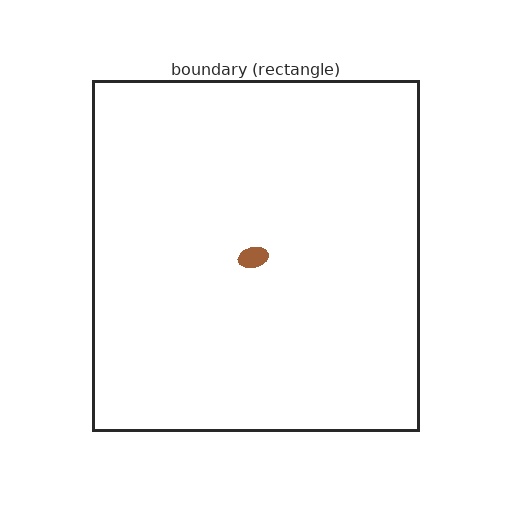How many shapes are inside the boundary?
1 inside, 0 outside.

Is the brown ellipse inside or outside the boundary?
Inside.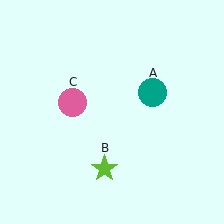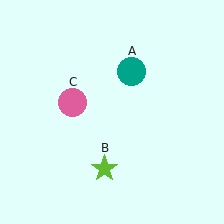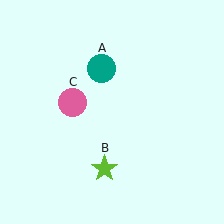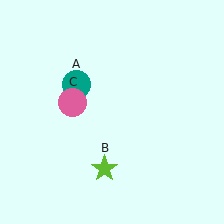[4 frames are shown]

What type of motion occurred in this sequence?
The teal circle (object A) rotated counterclockwise around the center of the scene.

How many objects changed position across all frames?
1 object changed position: teal circle (object A).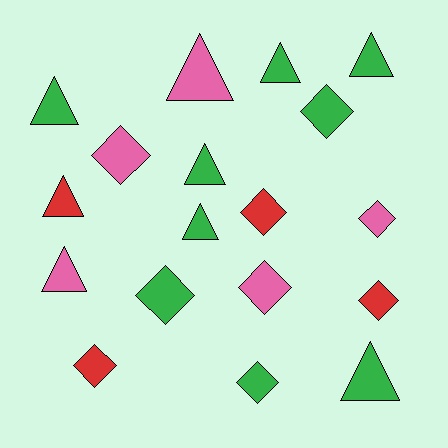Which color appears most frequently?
Green, with 9 objects.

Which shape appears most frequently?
Triangle, with 9 objects.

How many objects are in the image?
There are 18 objects.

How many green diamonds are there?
There are 3 green diamonds.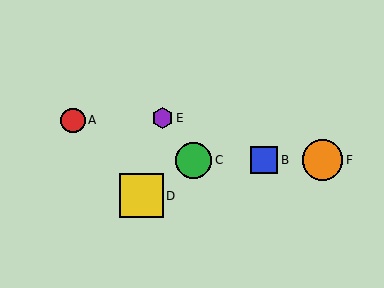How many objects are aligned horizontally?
3 objects (B, C, F) are aligned horizontally.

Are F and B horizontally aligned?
Yes, both are at y≈160.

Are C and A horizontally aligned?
No, C is at y≈160 and A is at y≈120.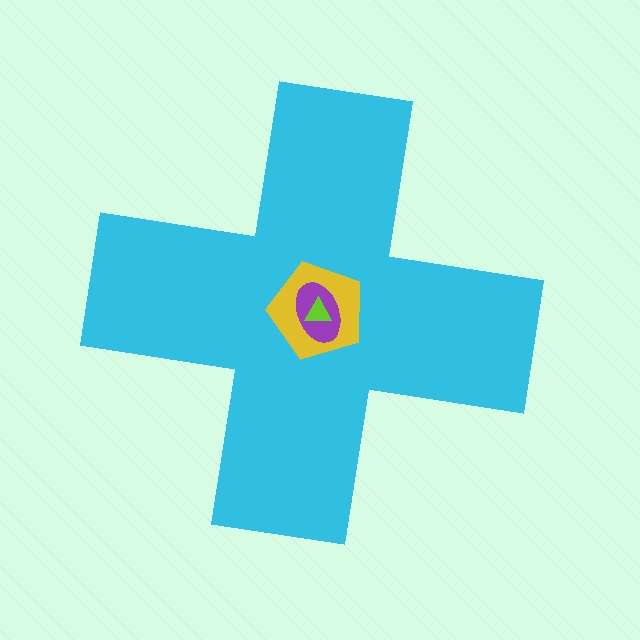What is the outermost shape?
The cyan cross.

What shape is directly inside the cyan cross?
The yellow pentagon.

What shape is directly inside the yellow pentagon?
The purple ellipse.